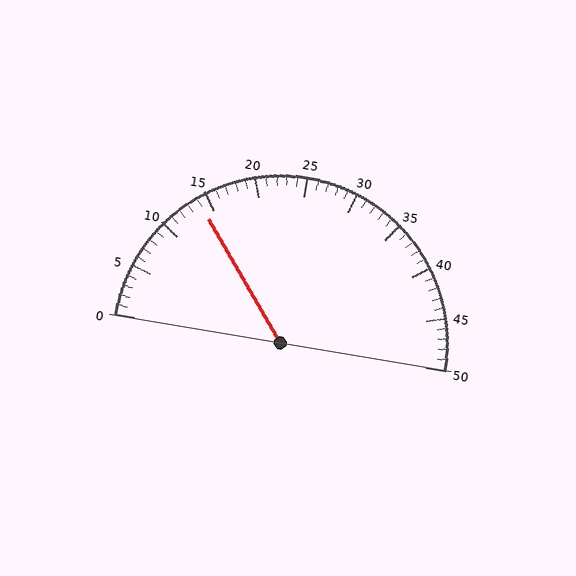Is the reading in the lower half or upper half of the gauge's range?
The reading is in the lower half of the range (0 to 50).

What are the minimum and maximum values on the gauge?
The gauge ranges from 0 to 50.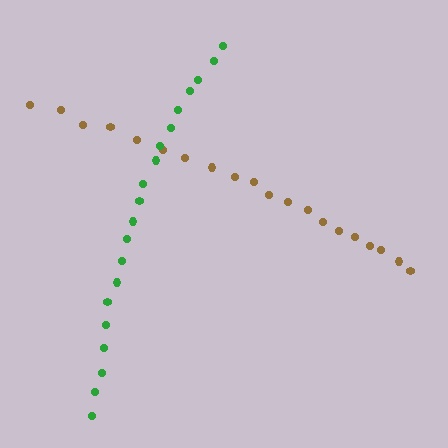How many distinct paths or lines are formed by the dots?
There are 2 distinct paths.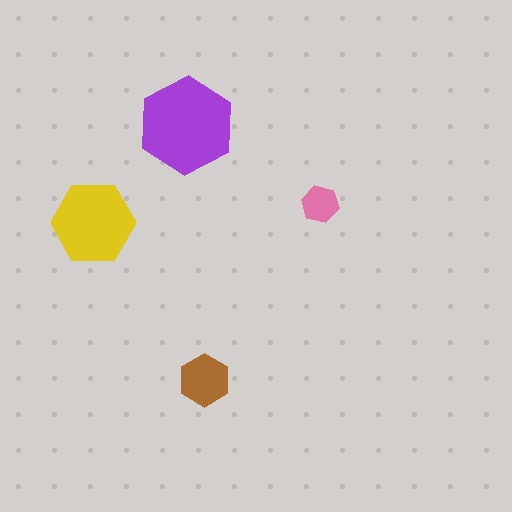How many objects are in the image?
There are 4 objects in the image.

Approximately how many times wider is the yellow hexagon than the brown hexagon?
About 1.5 times wider.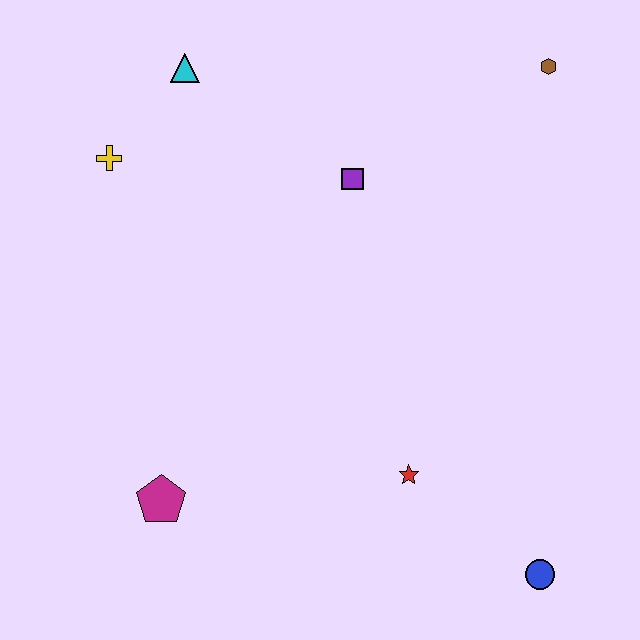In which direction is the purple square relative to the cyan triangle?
The purple square is to the right of the cyan triangle.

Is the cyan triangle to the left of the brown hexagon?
Yes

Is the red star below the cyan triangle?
Yes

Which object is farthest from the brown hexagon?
The magenta pentagon is farthest from the brown hexagon.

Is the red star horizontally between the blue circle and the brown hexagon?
No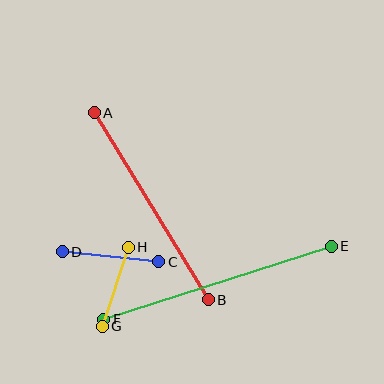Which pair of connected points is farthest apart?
Points E and F are farthest apart.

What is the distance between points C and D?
The distance is approximately 97 pixels.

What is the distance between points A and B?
The distance is approximately 219 pixels.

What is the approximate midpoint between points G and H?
The midpoint is at approximately (115, 287) pixels.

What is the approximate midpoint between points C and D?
The midpoint is at approximately (110, 257) pixels.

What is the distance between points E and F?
The distance is approximately 239 pixels.